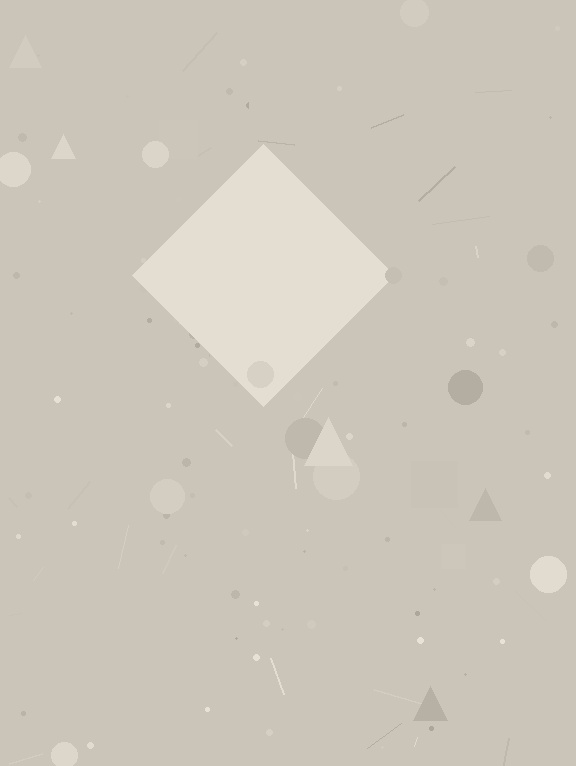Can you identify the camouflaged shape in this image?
The camouflaged shape is a diamond.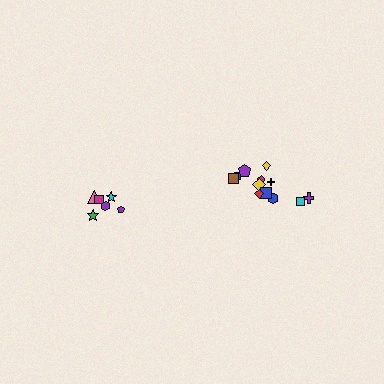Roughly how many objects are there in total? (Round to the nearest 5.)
Roughly 20 objects in total.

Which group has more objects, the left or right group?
The right group.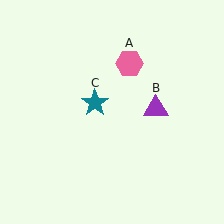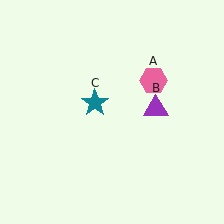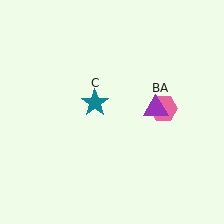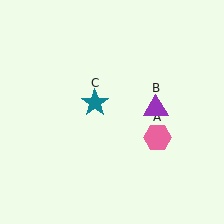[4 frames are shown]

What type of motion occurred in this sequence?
The pink hexagon (object A) rotated clockwise around the center of the scene.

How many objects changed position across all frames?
1 object changed position: pink hexagon (object A).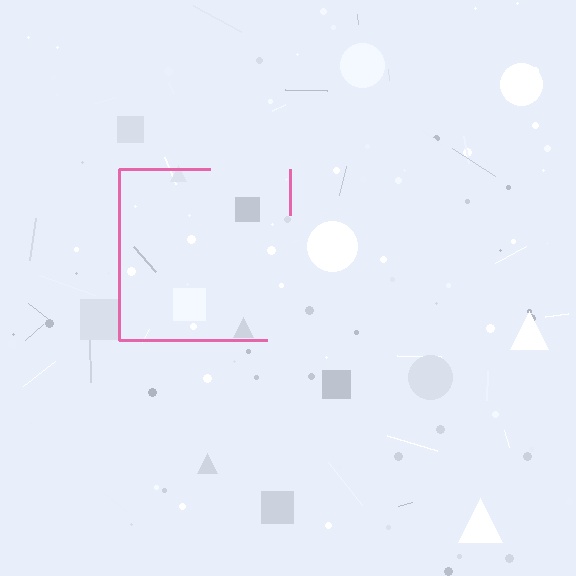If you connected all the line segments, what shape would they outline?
They would outline a square.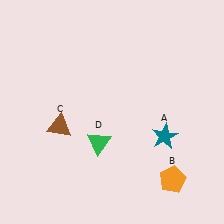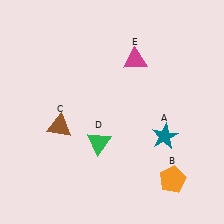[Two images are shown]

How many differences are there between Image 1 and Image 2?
There is 1 difference between the two images.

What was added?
A magenta triangle (E) was added in Image 2.